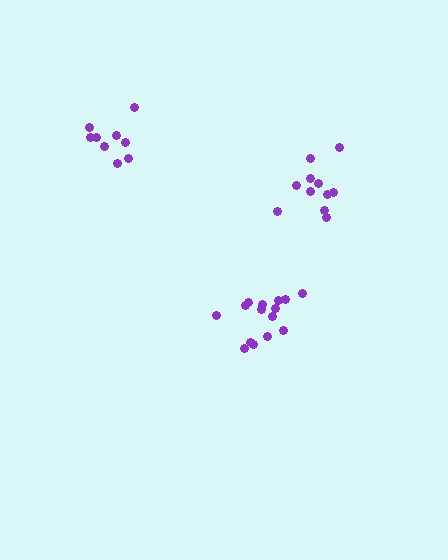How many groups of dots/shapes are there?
There are 3 groups.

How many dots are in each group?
Group 1: 15 dots, Group 2: 11 dots, Group 3: 9 dots (35 total).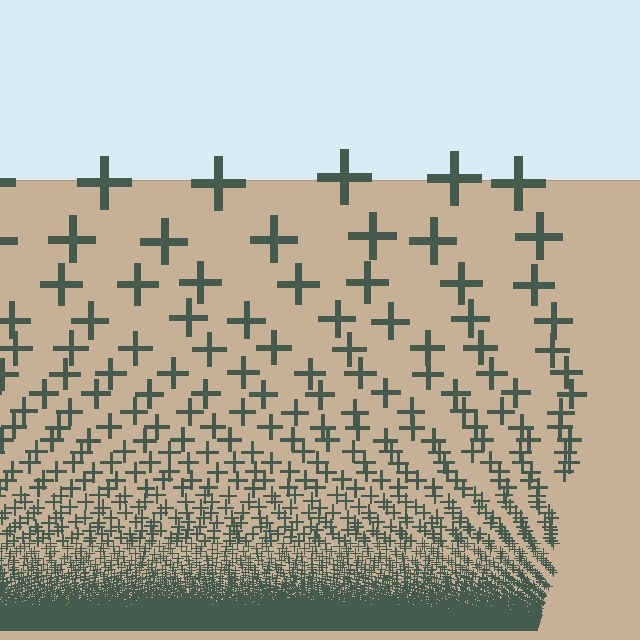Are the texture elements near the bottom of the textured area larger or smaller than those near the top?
Smaller. The gradient is inverted — elements near the bottom are smaller and denser.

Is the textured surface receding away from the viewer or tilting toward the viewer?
The surface appears to tilt toward the viewer. Texture elements get larger and sparser toward the top.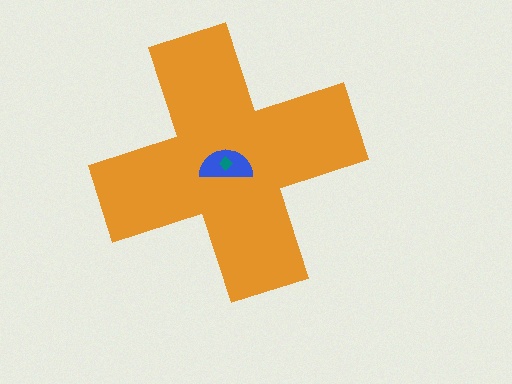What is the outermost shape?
The orange cross.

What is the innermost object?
The teal diamond.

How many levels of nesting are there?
3.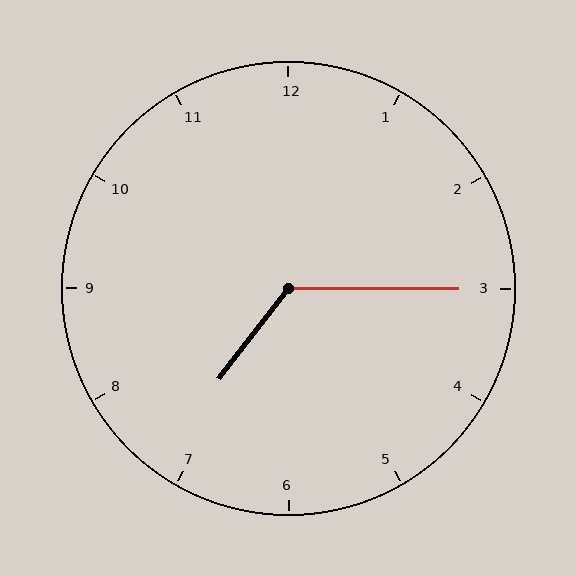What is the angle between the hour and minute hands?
Approximately 128 degrees.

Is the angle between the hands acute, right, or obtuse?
It is obtuse.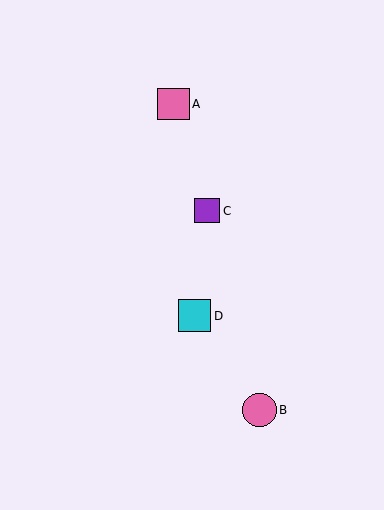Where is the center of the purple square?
The center of the purple square is at (207, 211).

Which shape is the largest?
The pink circle (labeled B) is the largest.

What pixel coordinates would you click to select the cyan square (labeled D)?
Click at (195, 316) to select the cyan square D.